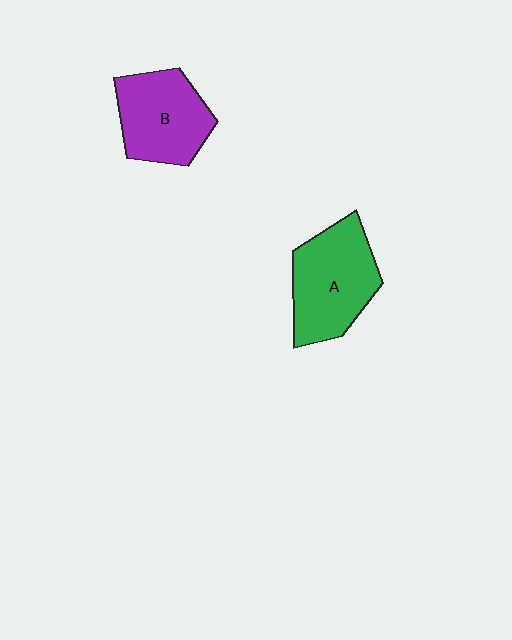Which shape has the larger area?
Shape A (green).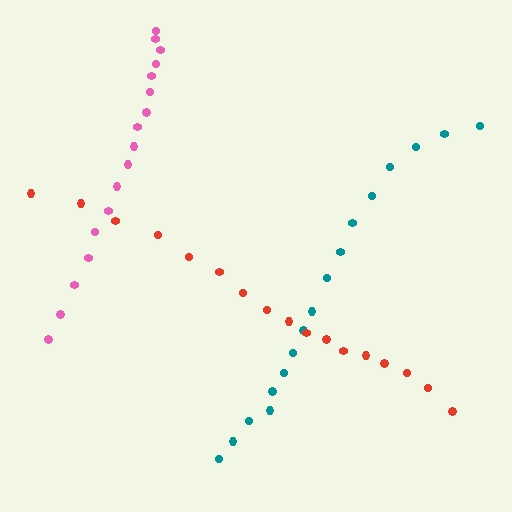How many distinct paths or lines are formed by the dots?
There are 3 distinct paths.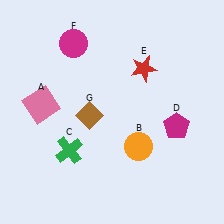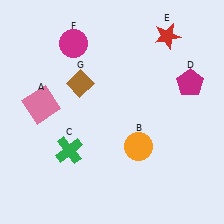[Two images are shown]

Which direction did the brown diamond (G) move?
The brown diamond (G) moved up.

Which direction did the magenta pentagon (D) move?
The magenta pentagon (D) moved up.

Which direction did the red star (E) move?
The red star (E) moved up.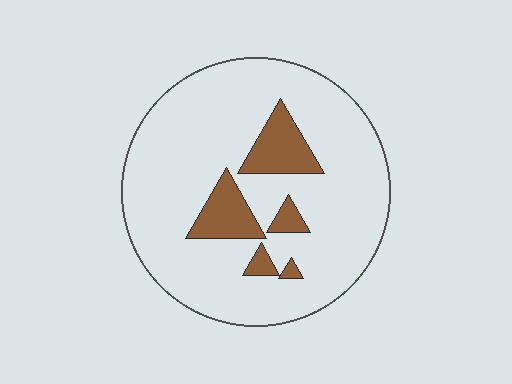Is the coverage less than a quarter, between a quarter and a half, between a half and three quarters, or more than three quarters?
Less than a quarter.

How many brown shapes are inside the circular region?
5.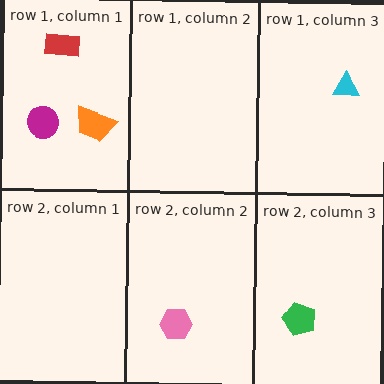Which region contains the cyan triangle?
The row 1, column 3 region.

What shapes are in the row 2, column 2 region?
The pink hexagon.